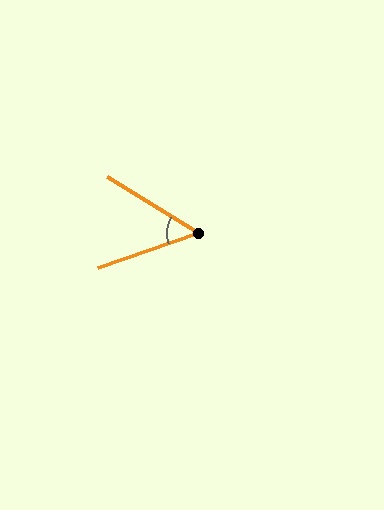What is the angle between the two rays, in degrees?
Approximately 51 degrees.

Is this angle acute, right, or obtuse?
It is acute.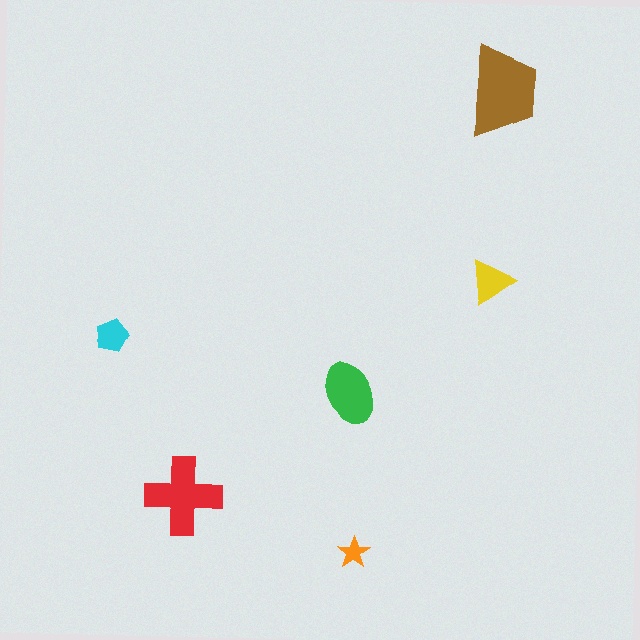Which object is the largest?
The brown trapezoid.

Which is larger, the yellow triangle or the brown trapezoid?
The brown trapezoid.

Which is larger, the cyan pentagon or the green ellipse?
The green ellipse.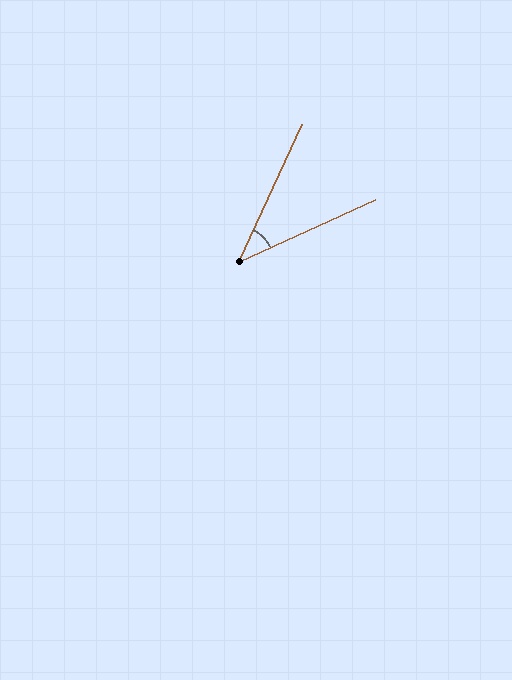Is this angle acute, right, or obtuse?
It is acute.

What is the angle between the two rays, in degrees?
Approximately 41 degrees.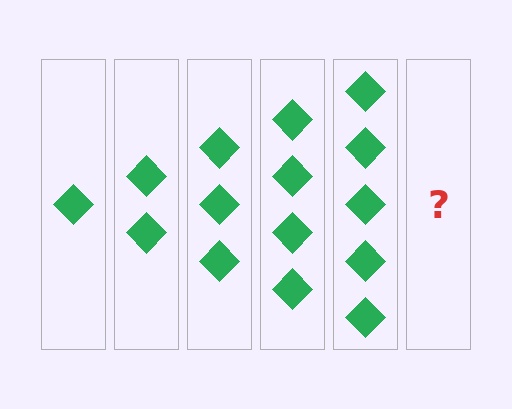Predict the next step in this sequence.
The next step is 6 diamonds.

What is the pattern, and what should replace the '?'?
The pattern is that each step adds one more diamond. The '?' should be 6 diamonds.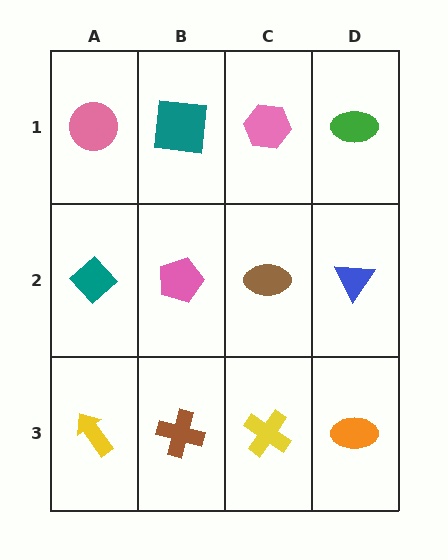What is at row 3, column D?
An orange ellipse.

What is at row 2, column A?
A teal diamond.